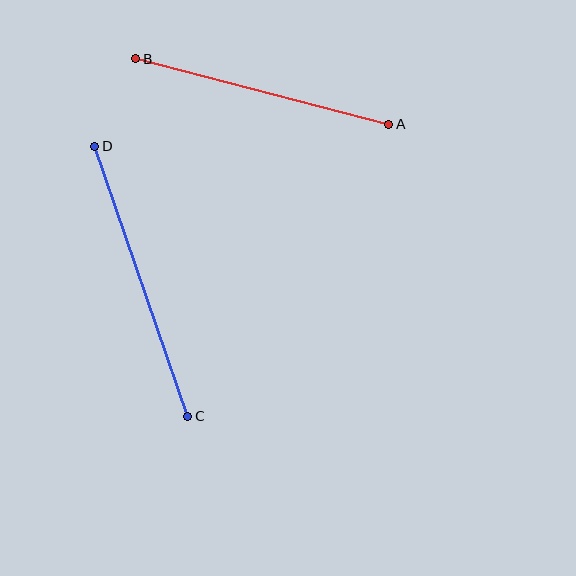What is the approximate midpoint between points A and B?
The midpoint is at approximately (262, 92) pixels.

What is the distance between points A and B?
The distance is approximately 262 pixels.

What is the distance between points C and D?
The distance is approximately 285 pixels.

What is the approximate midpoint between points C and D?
The midpoint is at approximately (141, 281) pixels.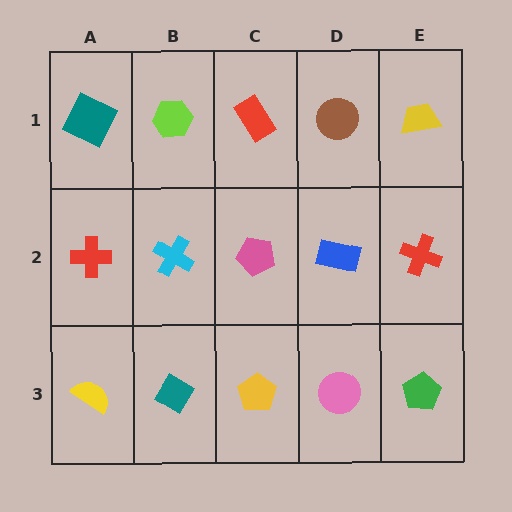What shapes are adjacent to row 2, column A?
A teal square (row 1, column A), a yellow semicircle (row 3, column A), a cyan cross (row 2, column B).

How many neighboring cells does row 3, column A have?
2.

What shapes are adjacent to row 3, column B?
A cyan cross (row 2, column B), a yellow semicircle (row 3, column A), a yellow pentagon (row 3, column C).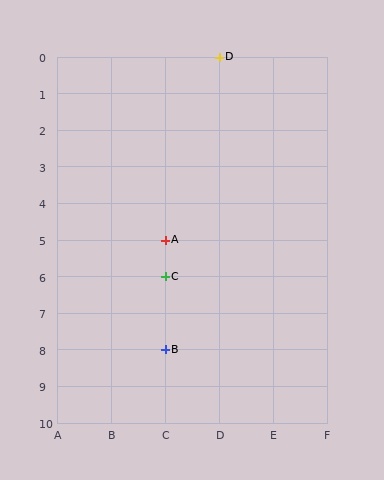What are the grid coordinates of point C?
Point C is at grid coordinates (C, 6).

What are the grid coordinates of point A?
Point A is at grid coordinates (C, 5).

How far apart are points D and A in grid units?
Points D and A are 1 column and 5 rows apart (about 5.1 grid units diagonally).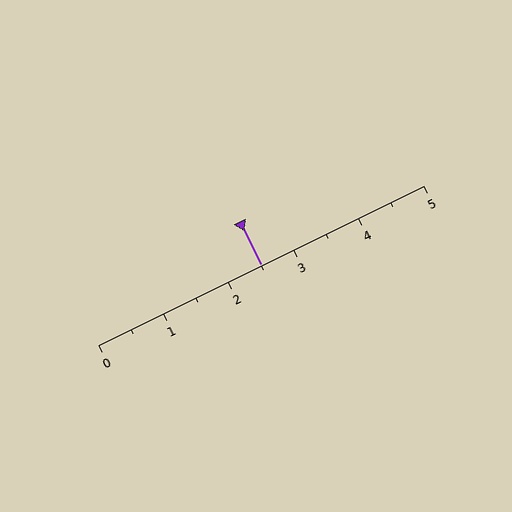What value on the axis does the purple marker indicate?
The marker indicates approximately 2.5.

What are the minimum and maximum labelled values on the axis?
The axis runs from 0 to 5.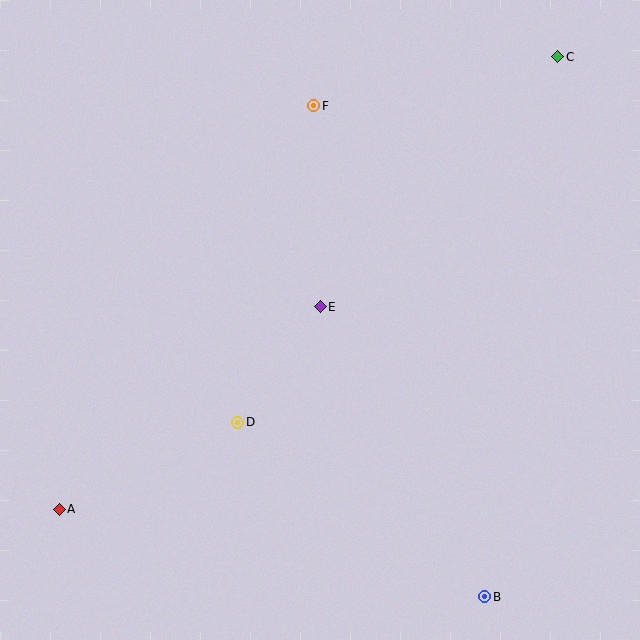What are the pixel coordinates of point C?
Point C is at (558, 57).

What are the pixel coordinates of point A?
Point A is at (59, 509).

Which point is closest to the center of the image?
Point E at (320, 307) is closest to the center.